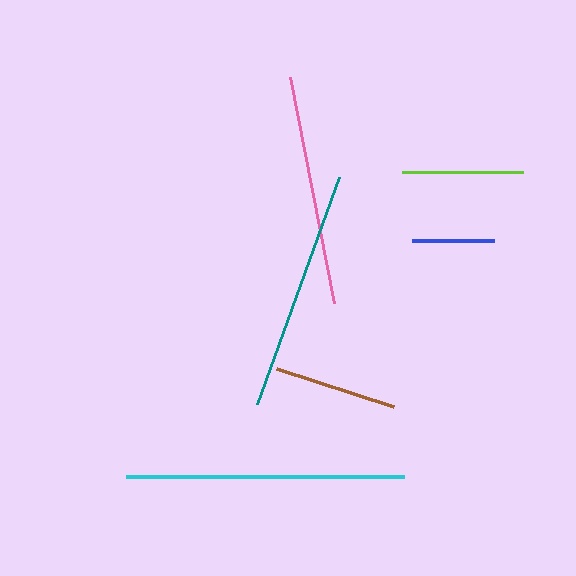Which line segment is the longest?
The cyan line is the longest at approximately 278 pixels.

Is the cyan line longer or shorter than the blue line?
The cyan line is longer than the blue line.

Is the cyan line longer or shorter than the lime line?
The cyan line is longer than the lime line.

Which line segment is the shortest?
The blue line is the shortest at approximately 82 pixels.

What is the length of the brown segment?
The brown segment is approximately 123 pixels long.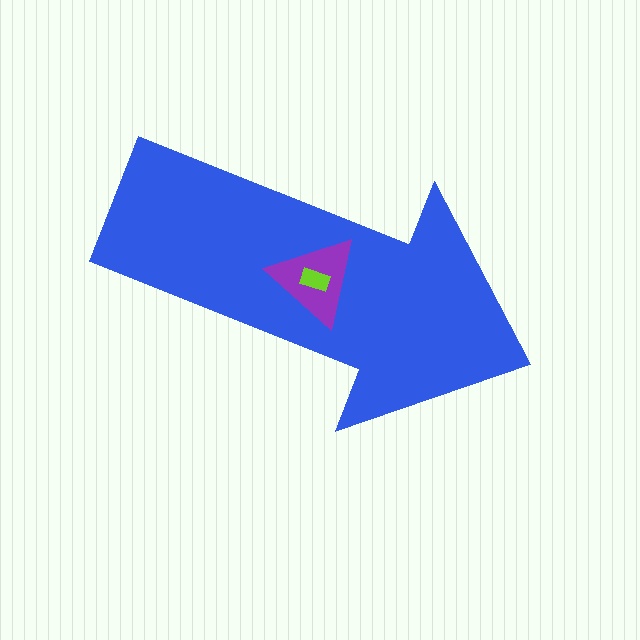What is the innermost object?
The lime rectangle.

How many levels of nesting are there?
3.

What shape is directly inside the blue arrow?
The purple triangle.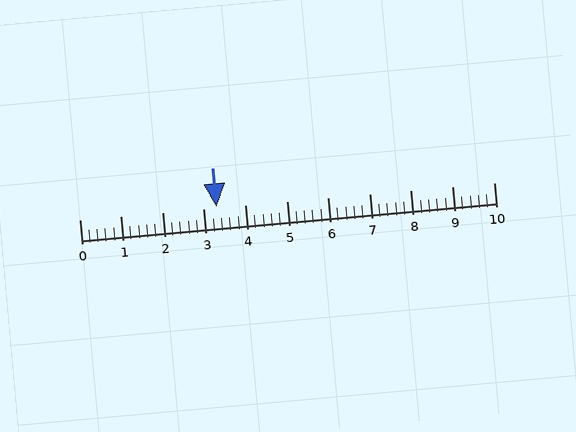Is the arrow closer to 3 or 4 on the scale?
The arrow is closer to 3.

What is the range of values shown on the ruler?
The ruler shows values from 0 to 10.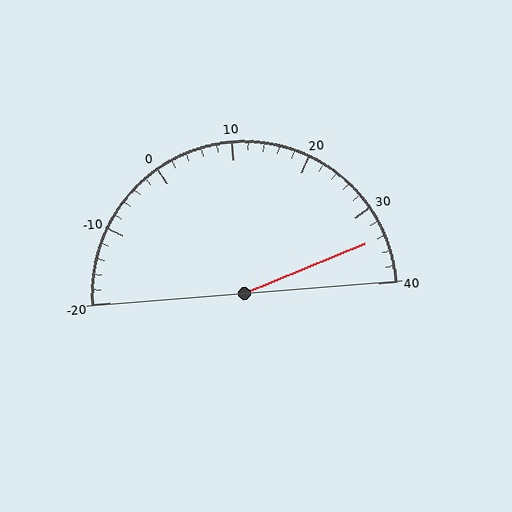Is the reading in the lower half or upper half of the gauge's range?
The reading is in the upper half of the range (-20 to 40).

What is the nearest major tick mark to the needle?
The nearest major tick mark is 30.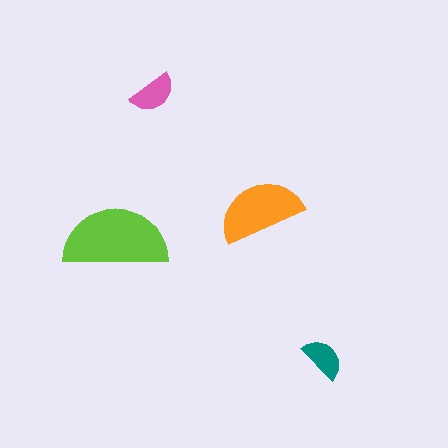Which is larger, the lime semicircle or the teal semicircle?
The lime one.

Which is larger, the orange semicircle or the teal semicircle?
The orange one.